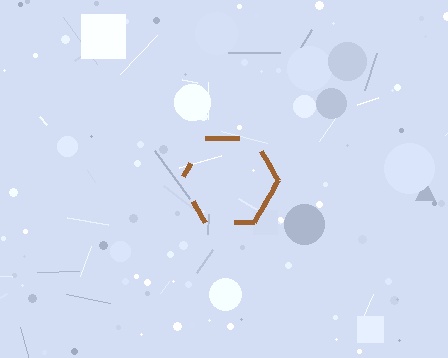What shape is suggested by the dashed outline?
The dashed outline suggests a hexagon.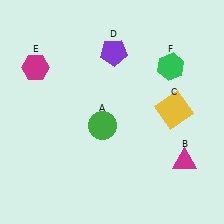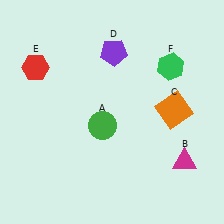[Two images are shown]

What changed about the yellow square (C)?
In Image 1, C is yellow. In Image 2, it changed to orange.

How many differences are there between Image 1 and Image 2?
There are 2 differences between the two images.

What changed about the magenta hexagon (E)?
In Image 1, E is magenta. In Image 2, it changed to red.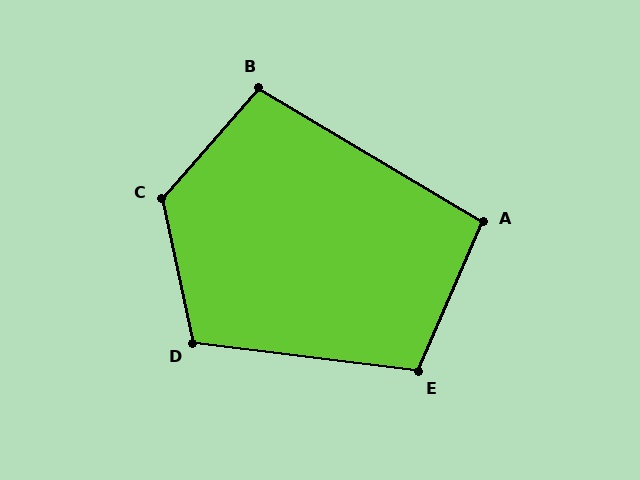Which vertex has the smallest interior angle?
A, at approximately 97 degrees.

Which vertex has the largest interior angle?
C, at approximately 126 degrees.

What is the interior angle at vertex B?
Approximately 100 degrees (obtuse).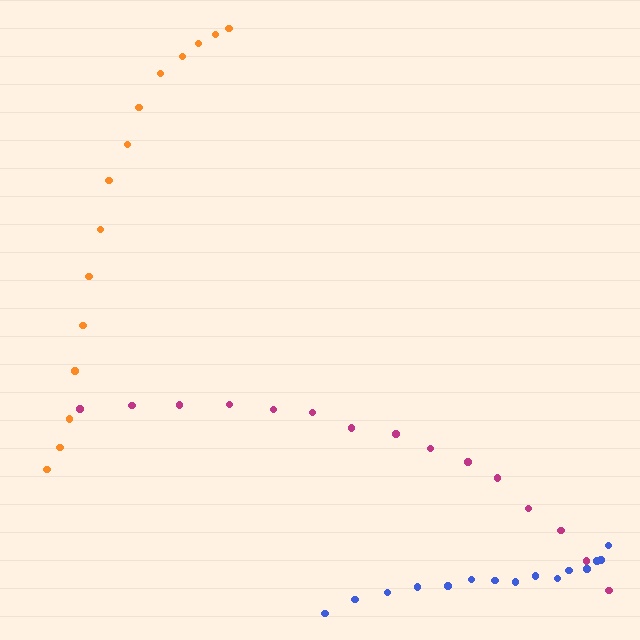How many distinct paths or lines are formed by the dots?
There are 3 distinct paths.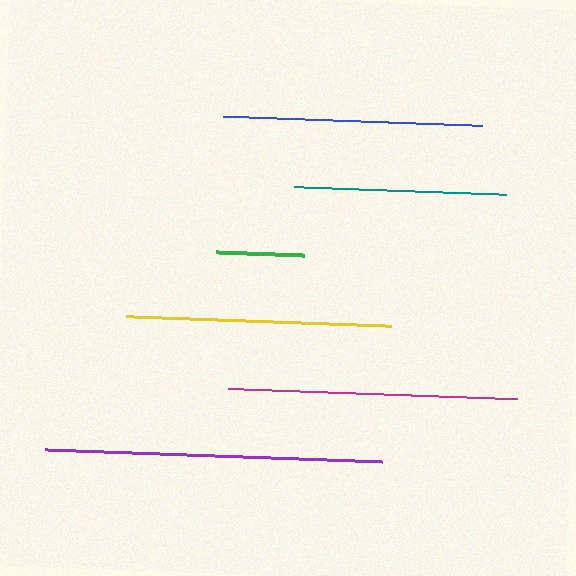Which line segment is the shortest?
The green line is the shortest at approximately 88 pixels.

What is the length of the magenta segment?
The magenta segment is approximately 289 pixels long.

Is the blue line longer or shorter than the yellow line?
The yellow line is longer than the blue line.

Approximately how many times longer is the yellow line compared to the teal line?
The yellow line is approximately 1.2 times the length of the teal line.